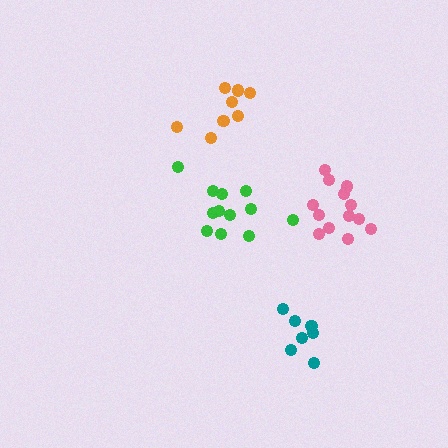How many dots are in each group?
Group 1: 13 dots, Group 2: 7 dots, Group 3: 8 dots, Group 4: 12 dots (40 total).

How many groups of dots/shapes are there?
There are 4 groups.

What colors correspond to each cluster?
The clusters are colored: pink, teal, orange, green.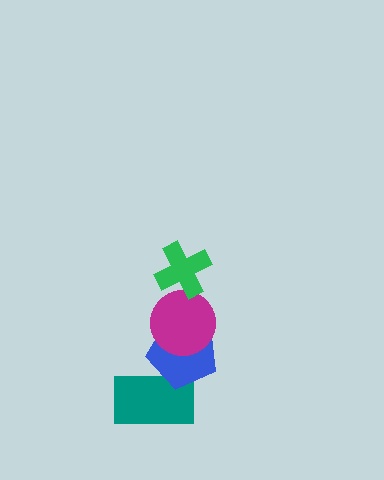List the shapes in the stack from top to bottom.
From top to bottom: the green cross, the magenta circle, the blue pentagon, the teal rectangle.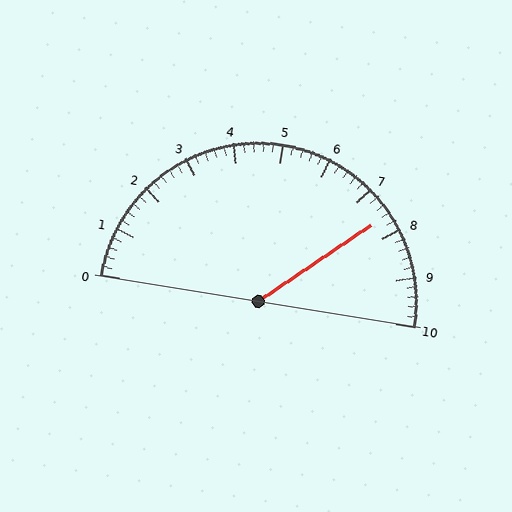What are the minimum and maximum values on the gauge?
The gauge ranges from 0 to 10.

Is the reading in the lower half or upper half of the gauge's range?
The reading is in the upper half of the range (0 to 10).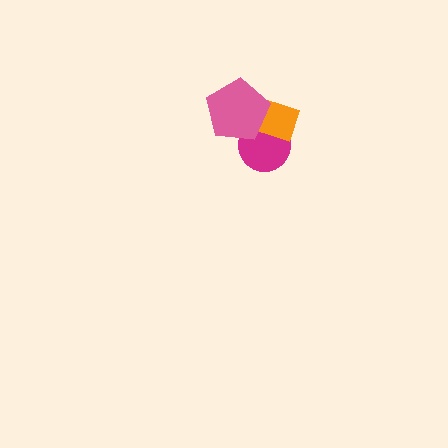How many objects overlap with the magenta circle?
2 objects overlap with the magenta circle.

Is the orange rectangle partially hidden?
Yes, it is partially covered by another shape.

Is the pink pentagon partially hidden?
No, no other shape covers it.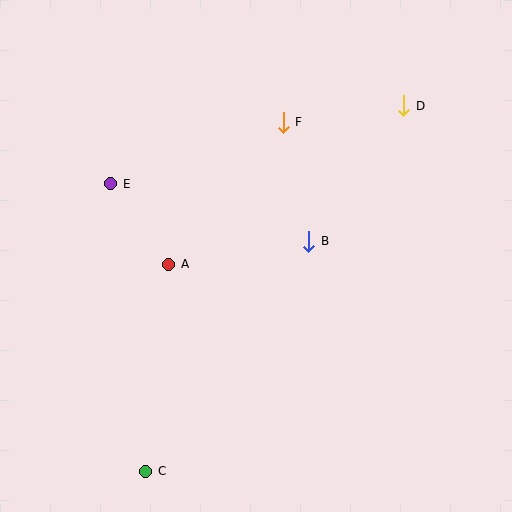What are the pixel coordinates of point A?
Point A is at (169, 264).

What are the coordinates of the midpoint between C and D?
The midpoint between C and D is at (275, 289).